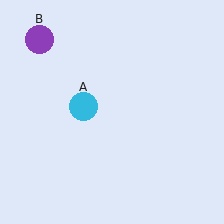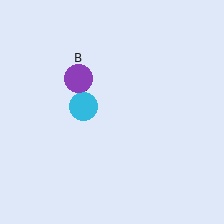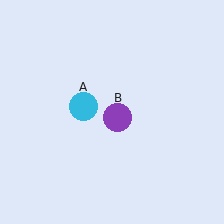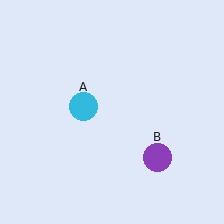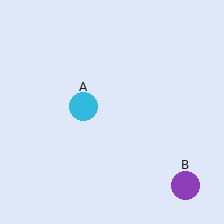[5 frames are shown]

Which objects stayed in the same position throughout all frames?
Cyan circle (object A) remained stationary.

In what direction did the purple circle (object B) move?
The purple circle (object B) moved down and to the right.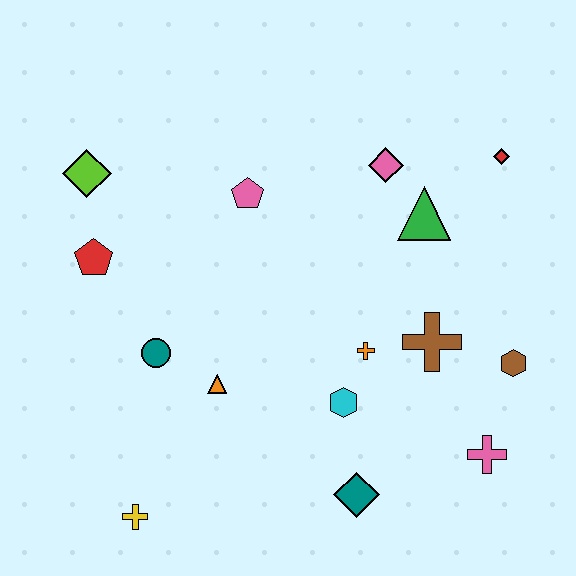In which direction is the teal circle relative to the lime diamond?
The teal circle is below the lime diamond.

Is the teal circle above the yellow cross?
Yes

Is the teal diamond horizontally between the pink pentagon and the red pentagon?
No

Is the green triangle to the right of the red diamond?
No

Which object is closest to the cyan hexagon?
The orange cross is closest to the cyan hexagon.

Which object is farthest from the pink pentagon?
The pink cross is farthest from the pink pentagon.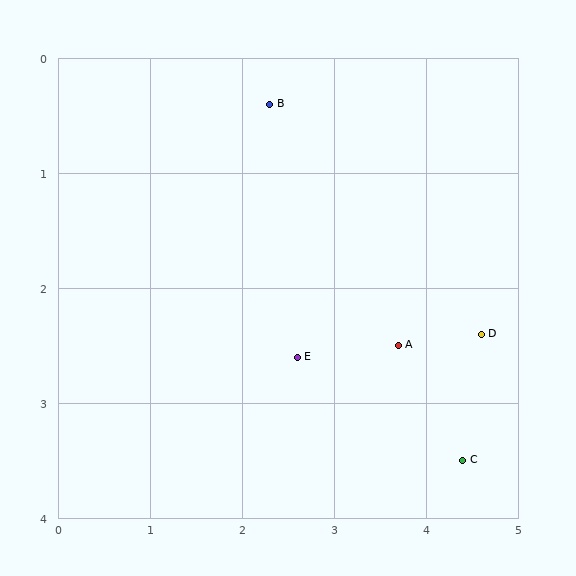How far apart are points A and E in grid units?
Points A and E are about 1.1 grid units apart.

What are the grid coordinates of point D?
Point D is at approximately (4.6, 2.4).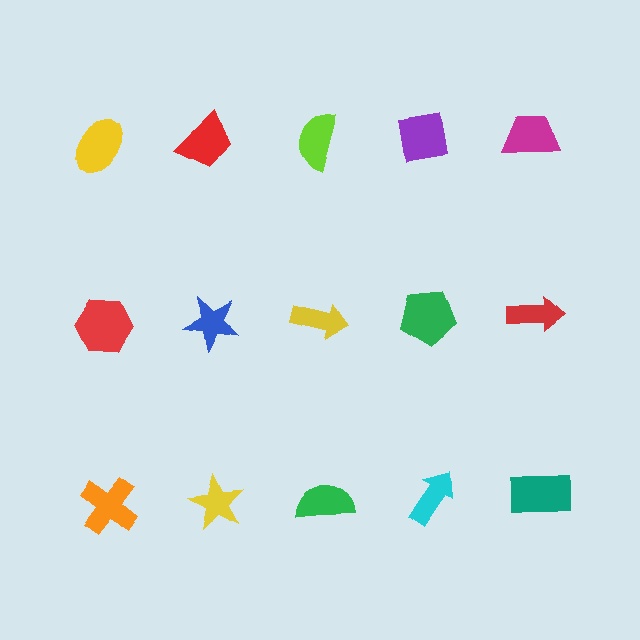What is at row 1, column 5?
A magenta trapezoid.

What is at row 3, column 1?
An orange cross.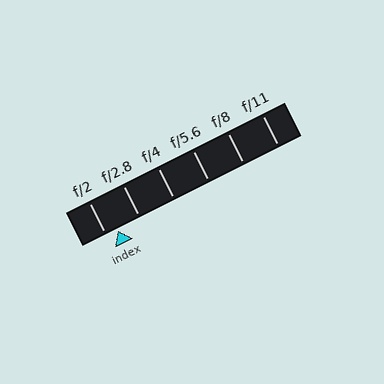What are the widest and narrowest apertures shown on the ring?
The widest aperture shown is f/2 and the narrowest is f/11.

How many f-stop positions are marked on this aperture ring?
There are 6 f-stop positions marked.